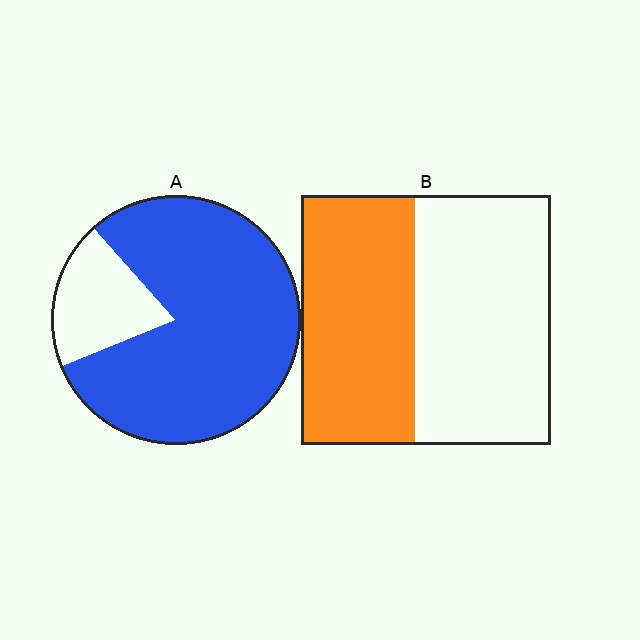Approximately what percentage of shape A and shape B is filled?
A is approximately 80% and B is approximately 45%.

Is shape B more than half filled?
No.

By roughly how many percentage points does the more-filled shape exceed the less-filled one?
By roughly 35 percentage points (A over B).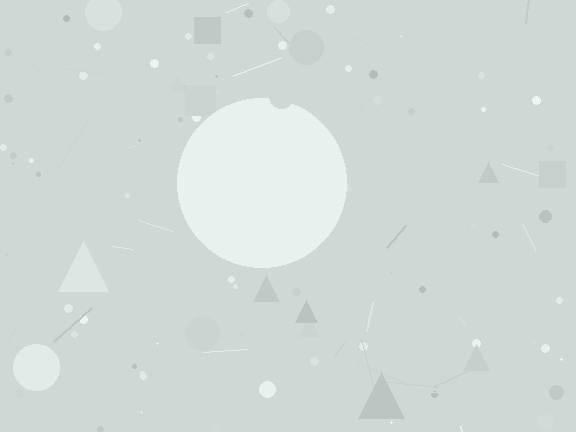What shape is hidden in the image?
A circle is hidden in the image.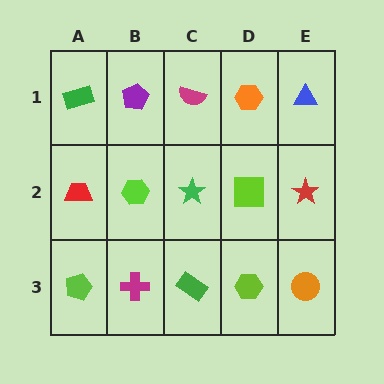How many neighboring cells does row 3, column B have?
3.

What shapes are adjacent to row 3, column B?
A lime hexagon (row 2, column B), a lime pentagon (row 3, column A), a green rectangle (row 3, column C).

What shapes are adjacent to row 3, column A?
A red trapezoid (row 2, column A), a magenta cross (row 3, column B).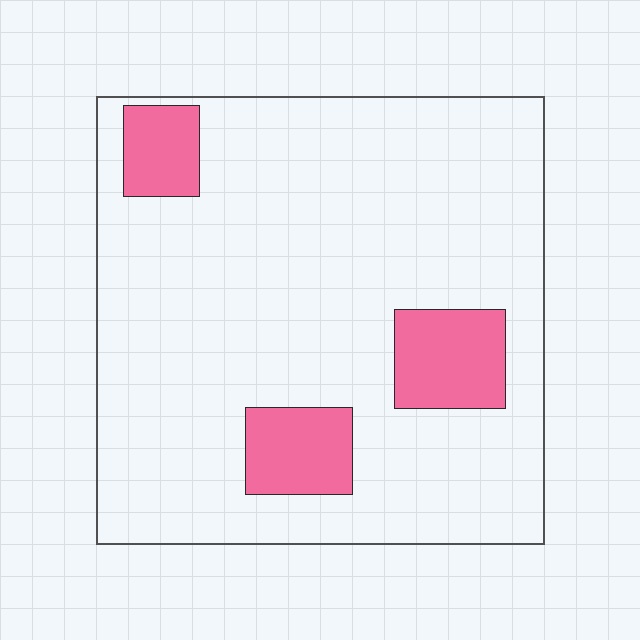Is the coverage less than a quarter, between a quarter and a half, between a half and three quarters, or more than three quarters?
Less than a quarter.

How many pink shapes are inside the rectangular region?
3.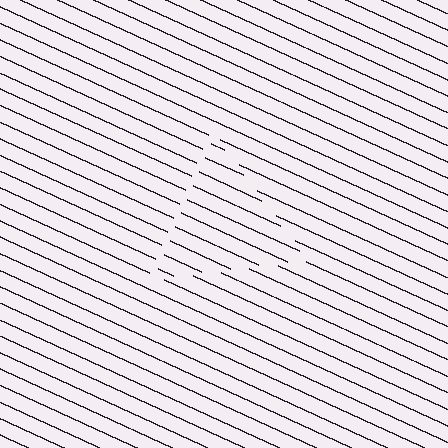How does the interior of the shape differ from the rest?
The interior of the shape contains the same grating, shifted by half a period — the contour is defined by the phase discontinuity where line-ends from the inner and outer gratings abut.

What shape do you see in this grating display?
An illusory triangle. The interior of the shape contains the same grating, shifted by half a period — the contour is defined by the phase discontinuity where line-ends from the inner and outer gratings abut.